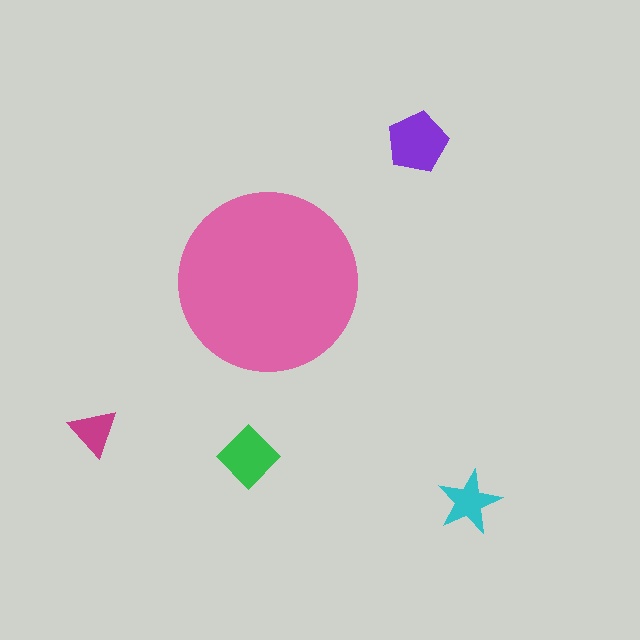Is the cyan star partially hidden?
No, the cyan star is fully visible.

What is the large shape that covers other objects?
A pink circle.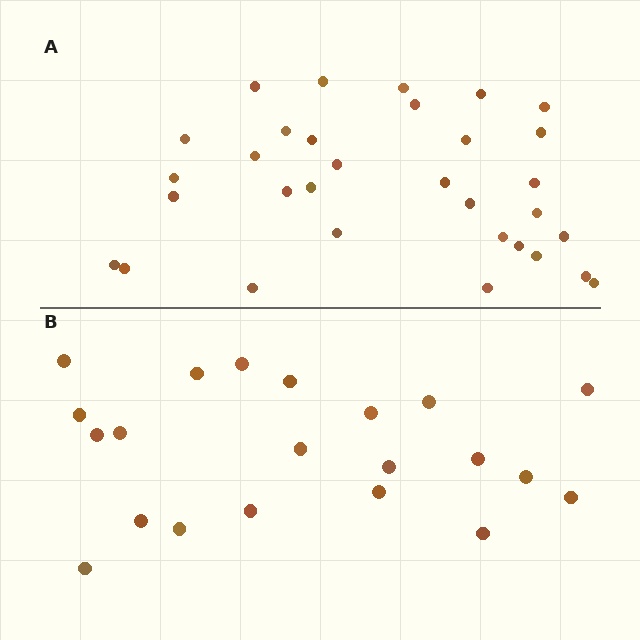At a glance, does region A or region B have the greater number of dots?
Region A (the top region) has more dots.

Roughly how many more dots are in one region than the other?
Region A has roughly 12 or so more dots than region B.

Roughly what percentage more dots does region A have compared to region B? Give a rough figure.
About 50% more.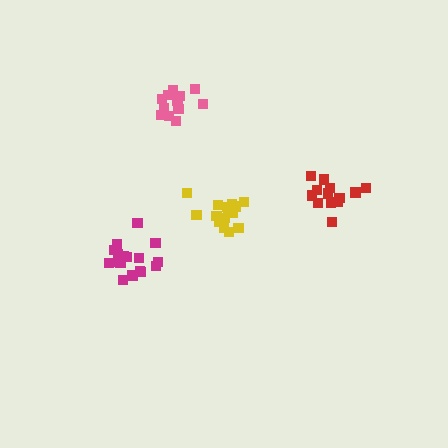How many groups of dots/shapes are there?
There are 4 groups.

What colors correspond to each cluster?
The clusters are colored: magenta, yellow, red, pink.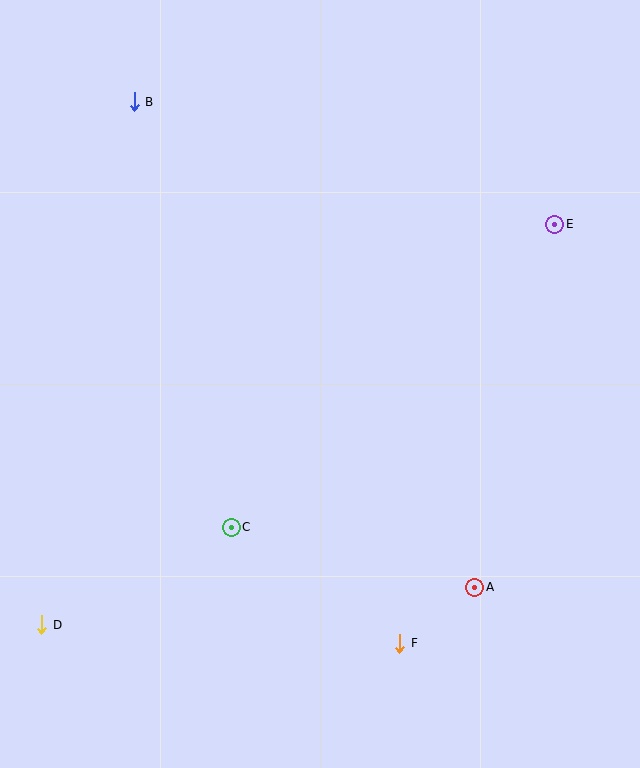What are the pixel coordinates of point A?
Point A is at (475, 587).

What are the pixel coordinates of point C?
Point C is at (231, 527).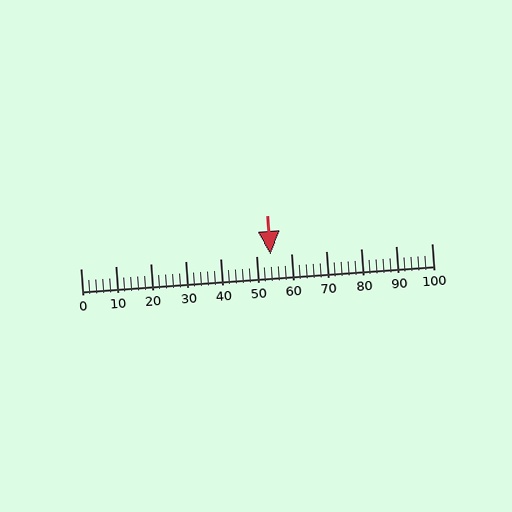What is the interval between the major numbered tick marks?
The major tick marks are spaced 10 units apart.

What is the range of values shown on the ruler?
The ruler shows values from 0 to 100.